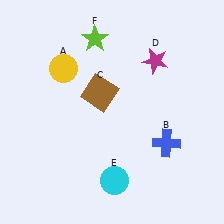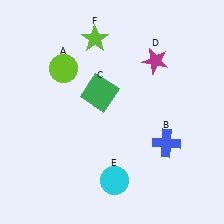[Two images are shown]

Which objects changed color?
A changed from yellow to lime. C changed from brown to green.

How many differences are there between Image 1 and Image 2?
There are 2 differences between the two images.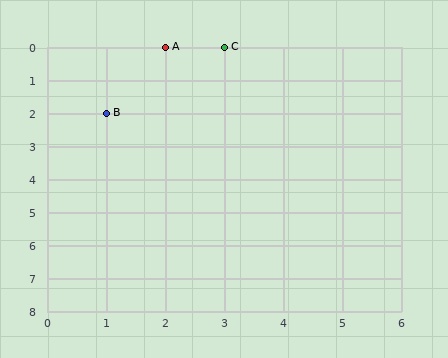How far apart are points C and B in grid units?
Points C and B are 2 columns and 2 rows apart (about 2.8 grid units diagonally).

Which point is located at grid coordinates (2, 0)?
Point A is at (2, 0).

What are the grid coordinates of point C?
Point C is at grid coordinates (3, 0).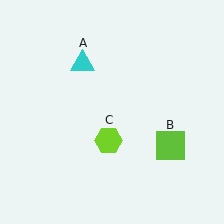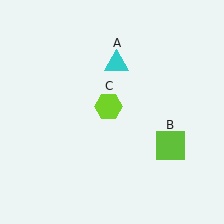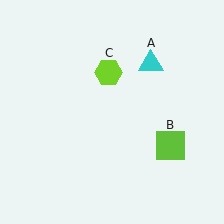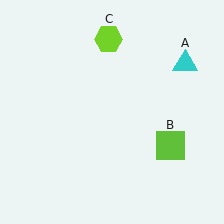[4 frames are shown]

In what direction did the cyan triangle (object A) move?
The cyan triangle (object A) moved right.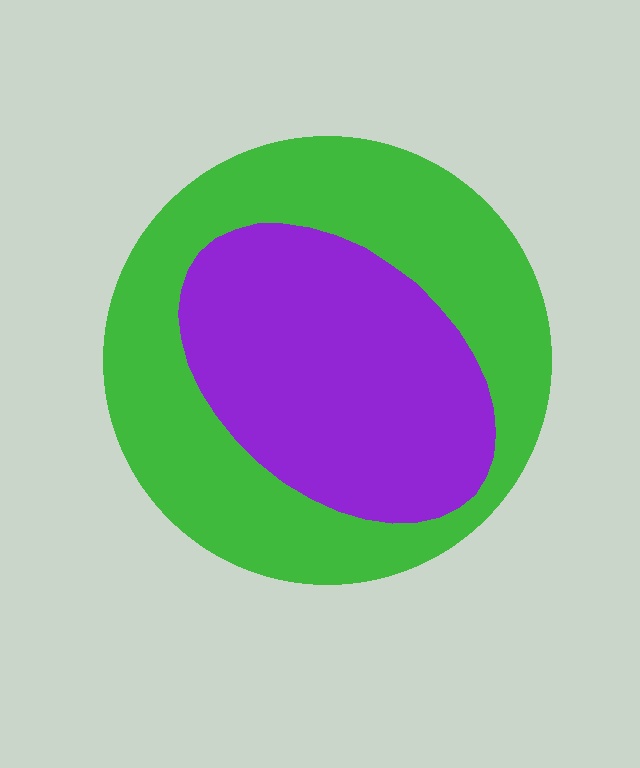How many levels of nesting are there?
2.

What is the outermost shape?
The green circle.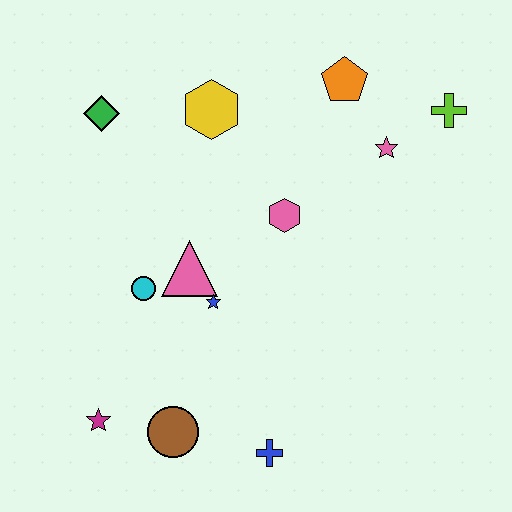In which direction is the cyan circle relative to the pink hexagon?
The cyan circle is to the left of the pink hexagon.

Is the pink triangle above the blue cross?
Yes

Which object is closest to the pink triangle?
The blue star is closest to the pink triangle.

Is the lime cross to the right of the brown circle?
Yes